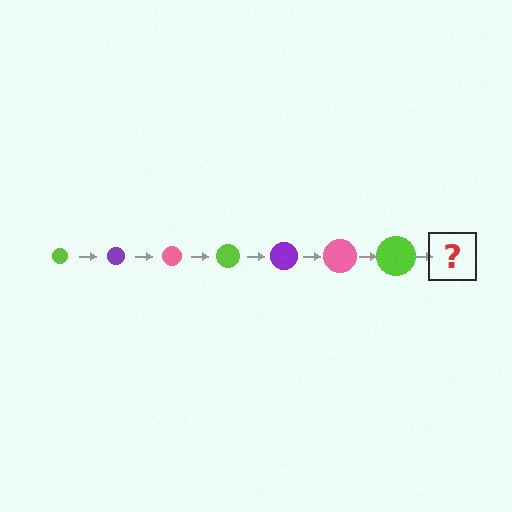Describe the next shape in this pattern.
It should be a purple circle, larger than the previous one.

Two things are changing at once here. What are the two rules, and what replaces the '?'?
The two rules are that the circle grows larger each step and the color cycles through lime, purple, and pink. The '?' should be a purple circle, larger than the previous one.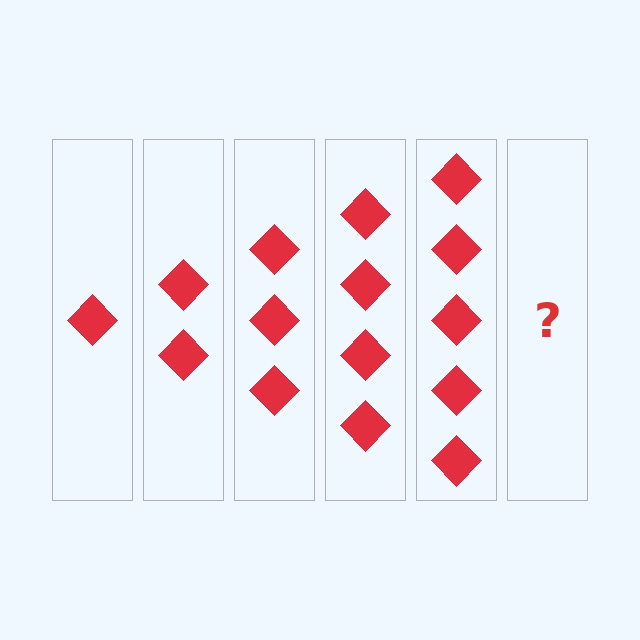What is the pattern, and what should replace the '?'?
The pattern is that each step adds one more diamond. The '?' should be 6 diamonds.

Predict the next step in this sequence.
The next step is 6 diamonds.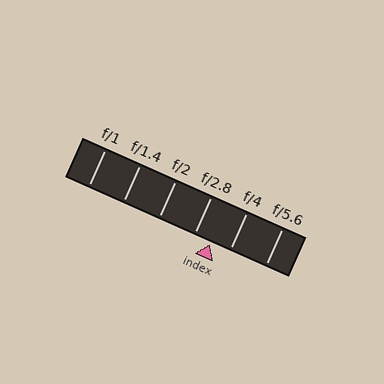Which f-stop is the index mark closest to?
The index mark is closest to f/2.8.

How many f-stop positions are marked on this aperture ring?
There are 6 f-stop positions marked.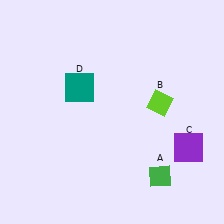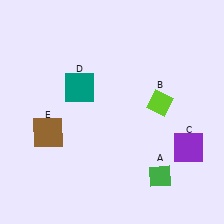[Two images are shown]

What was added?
A brown square (E) was added in Image 2.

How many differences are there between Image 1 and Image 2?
There is 1 difference between the two images.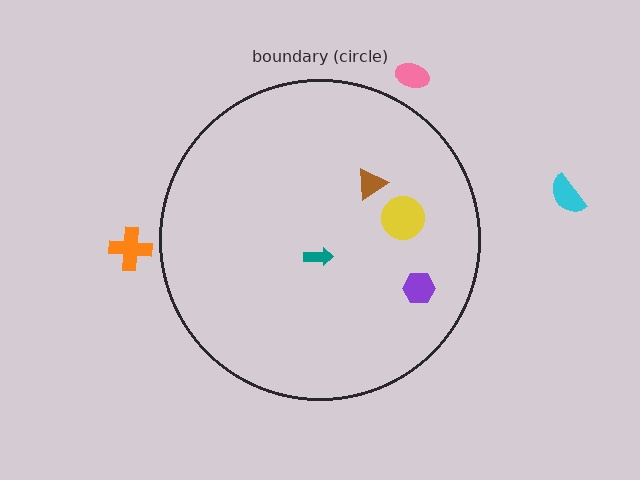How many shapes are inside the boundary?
4 inside, 3 outside.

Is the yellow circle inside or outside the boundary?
Inside.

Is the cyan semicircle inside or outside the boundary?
Outside.